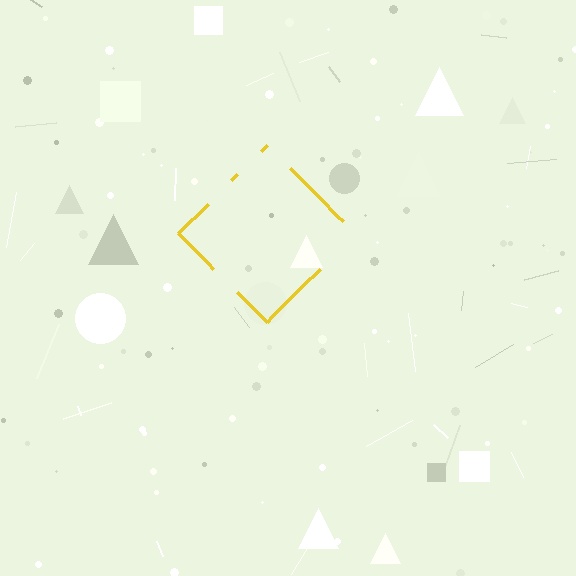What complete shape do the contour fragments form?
The contour fragments form a diamond.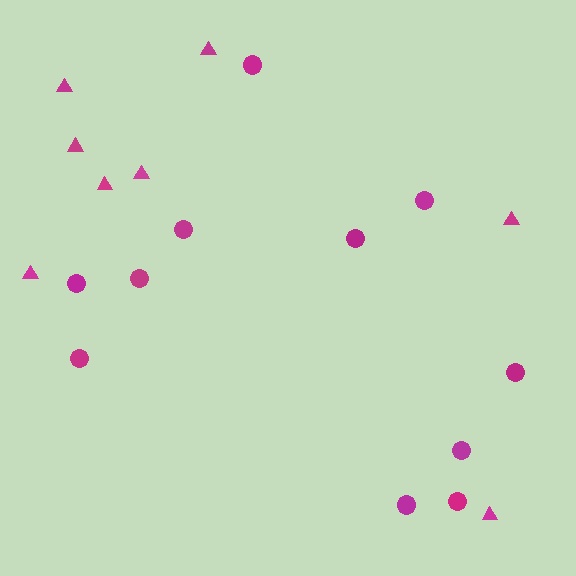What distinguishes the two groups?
There are 2 groups: one group of triangles (8) and one group of circles (11).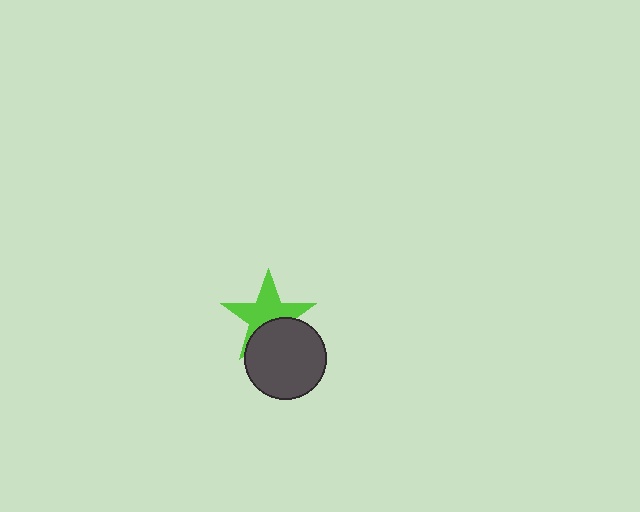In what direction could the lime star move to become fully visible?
The lime star could move up. That would shift it out from behind the dark gray circle entirely.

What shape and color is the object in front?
The object in front is a dark gray circle.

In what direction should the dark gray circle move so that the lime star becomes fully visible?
The dark gray circle should move down. That is the shortest direction to clear the overlap and leave the lime star fully visible.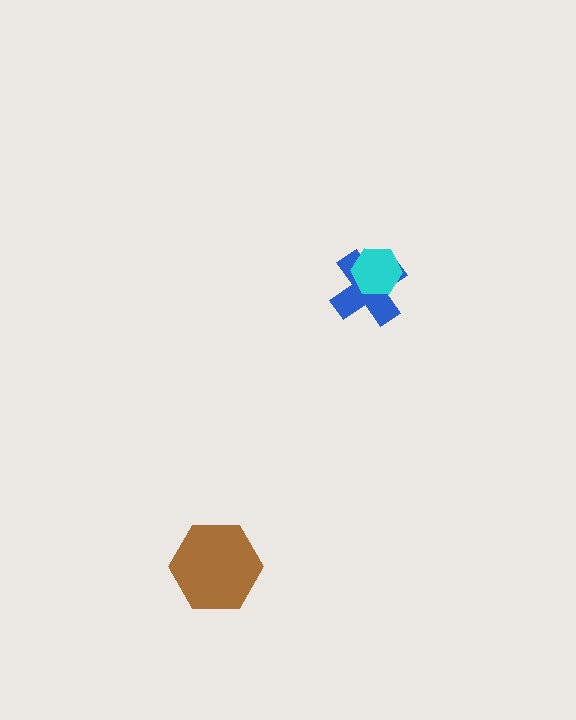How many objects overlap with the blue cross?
1 object overlaps with the blue cross.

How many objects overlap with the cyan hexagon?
1 object overlaps with the cyan hexagon.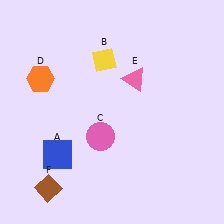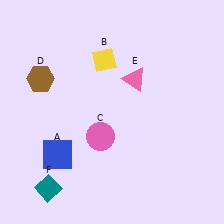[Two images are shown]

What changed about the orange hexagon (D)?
In Image 1, D is orange. In Image 2, it changed to brown.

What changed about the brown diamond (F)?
In Image 1, F is brown. In Image 2, it changed to teal.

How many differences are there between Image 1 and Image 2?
There are 2 differences between the two images.